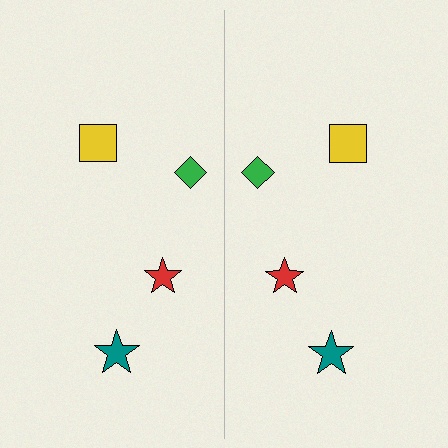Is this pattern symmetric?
Yes, this pattern has bilateral (reflection) symmetry.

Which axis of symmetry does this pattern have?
The pattern has a vertical axis of symmetry running through the center of the image.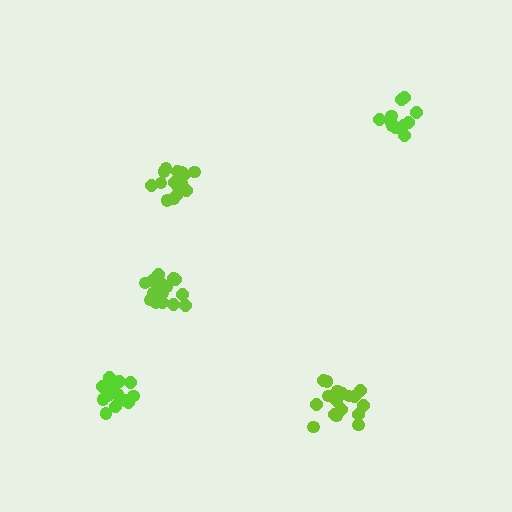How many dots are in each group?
Group 1: 17 dots, Group 2: 15 dots, Group 3: 12 dots, Group 4: 17 dots, Group 5: 17 dots (78 total).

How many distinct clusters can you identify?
There are 5 distinct clusters.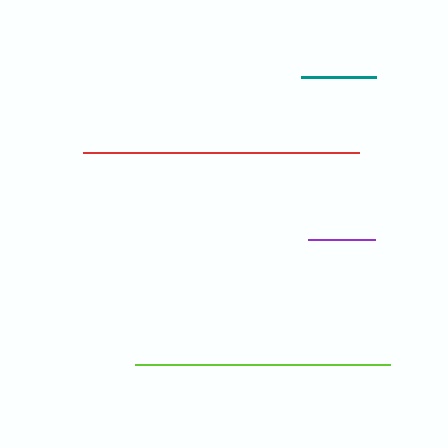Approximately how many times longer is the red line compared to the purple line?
The red line is approximately 4.1 times the length of the purple line.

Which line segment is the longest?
The red line is the longest at approximately 277 pixels.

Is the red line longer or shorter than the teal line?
The red line is longer than the teal line.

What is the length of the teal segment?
The teal segment is approximately 74 pixels long.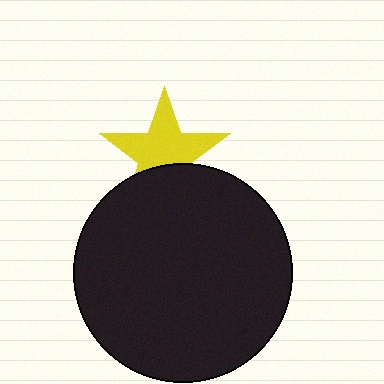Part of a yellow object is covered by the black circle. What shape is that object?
It is a star.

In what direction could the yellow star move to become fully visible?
The yellow star could move up. That would shift it out from behind the black circle entirely.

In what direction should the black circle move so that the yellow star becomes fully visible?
The black circle should move down. That is the shortest direction to clear the overlap and leave the yellow star fully visible.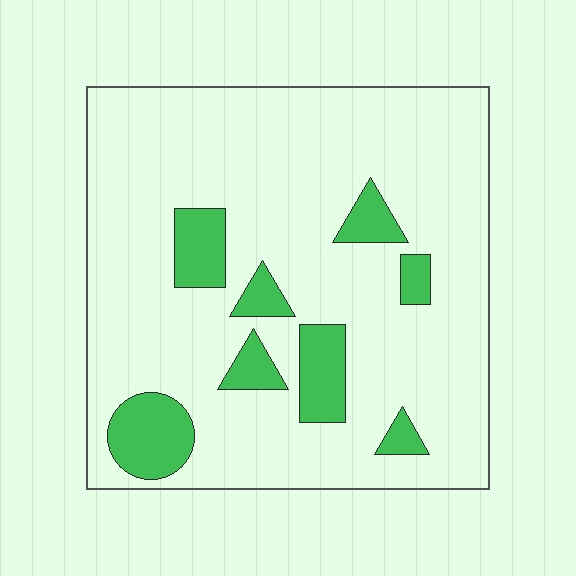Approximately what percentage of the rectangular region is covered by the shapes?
Approximately 15%.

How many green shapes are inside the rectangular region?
8.